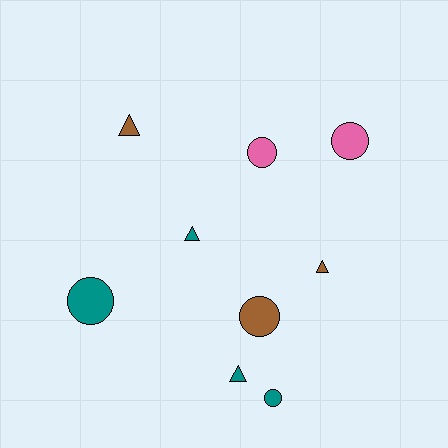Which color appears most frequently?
Teal, with 4 objects.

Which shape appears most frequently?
Circle, with 5 objects.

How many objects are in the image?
There are 9 objects.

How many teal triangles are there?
There are 2 teal triangles.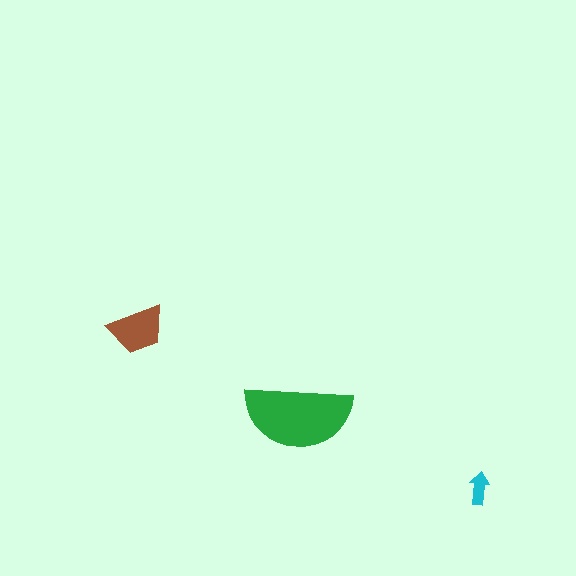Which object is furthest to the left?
The brown trapezoid is leftmost.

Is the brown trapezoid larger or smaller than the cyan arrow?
Larger.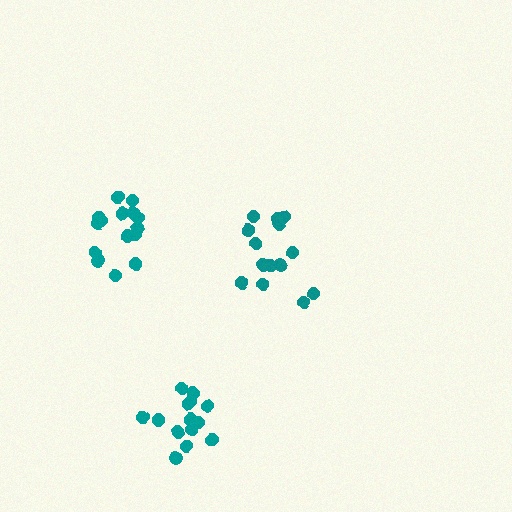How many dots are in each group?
Group 1: 14 dots, Group 2: 15 dots, Group 3: 14 dots (43 total).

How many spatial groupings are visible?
There are 3 spatial groupings.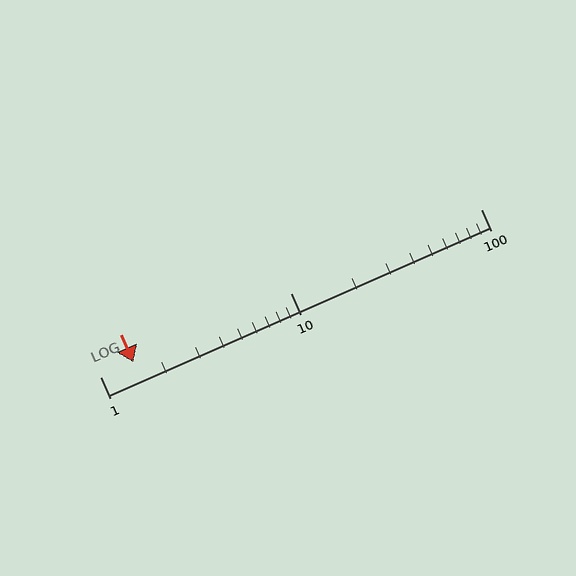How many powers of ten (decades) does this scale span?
The scale spans 2 decades, from 1 to 100.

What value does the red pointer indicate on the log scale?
The pointer indicates approximately 1.5.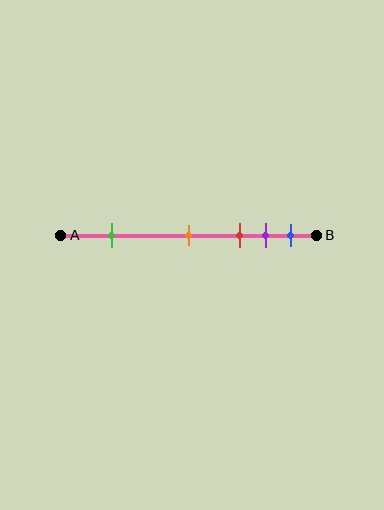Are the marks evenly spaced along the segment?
No, the marks are not evenly spaced.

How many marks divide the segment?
There are 5 marks dividing the segment.